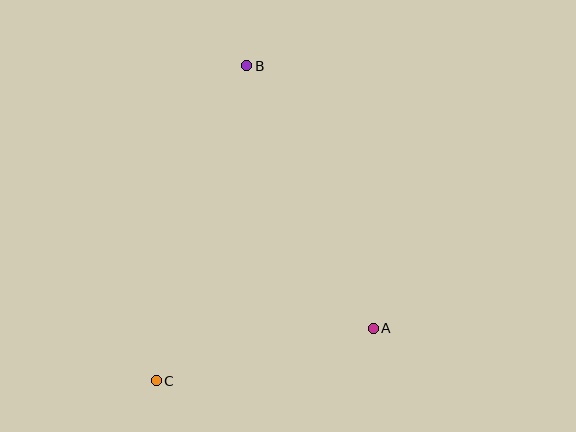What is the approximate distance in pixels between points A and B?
The distance between A and B is approximately 291 pixels.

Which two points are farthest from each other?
Points B and C are farthest from each other.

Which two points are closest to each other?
Points A and C are closest to each other.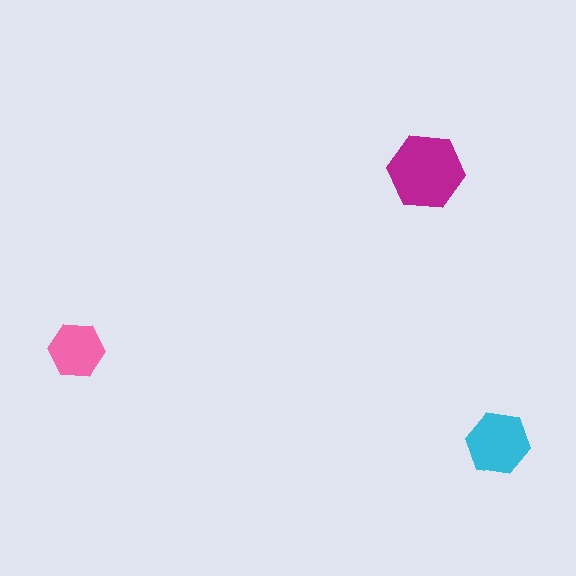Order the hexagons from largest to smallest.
the magenta one, the cyan one, the pink one.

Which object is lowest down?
The cyan hexagon is bottommost.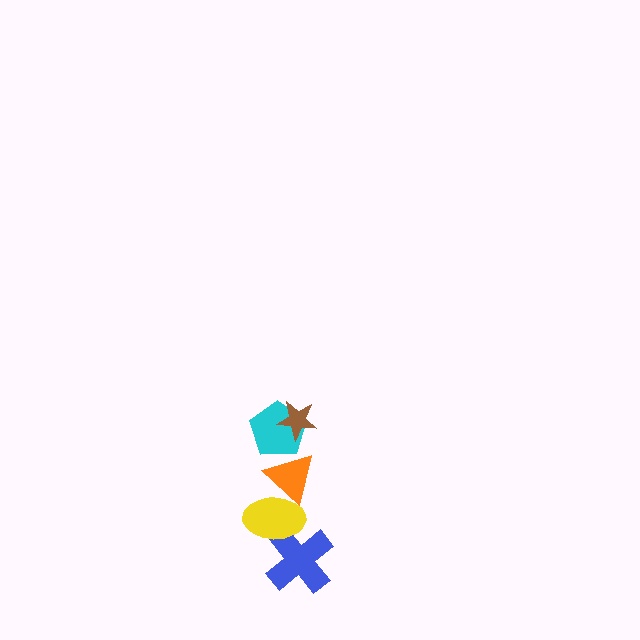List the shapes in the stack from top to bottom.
From top to bottom: the brown star, the cyan pentagon, the orange triangle, the yellow ellipse, the blue cross.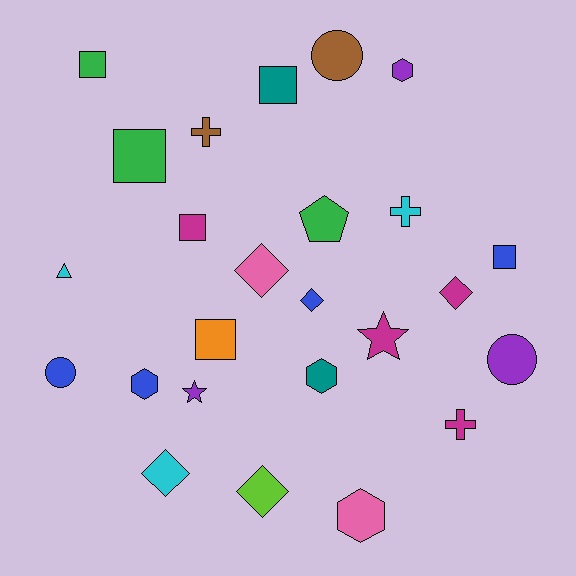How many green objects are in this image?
There are 3 green objects.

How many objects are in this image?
There are 25 objects.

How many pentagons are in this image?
There is 1 pentagon.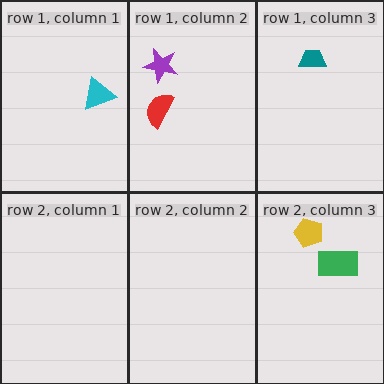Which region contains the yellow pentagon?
The row 2, column 3 region.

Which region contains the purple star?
The row 1, column 2 region.